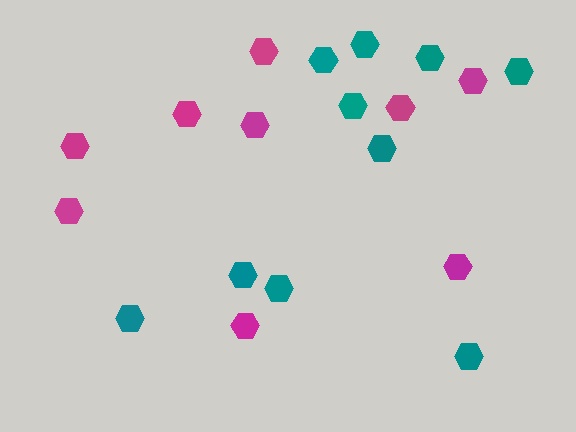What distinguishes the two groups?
There are 2 groups: one group of teal hexagons (10) and one group of magenta hexagons (9).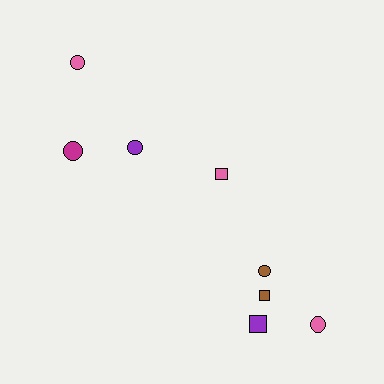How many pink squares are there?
There is 1 pink square.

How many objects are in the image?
There are 8 objects.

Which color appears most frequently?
Pink, with 3 objects.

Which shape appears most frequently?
Circle, with 5 objects.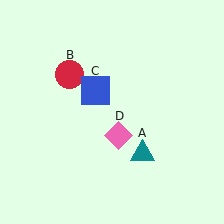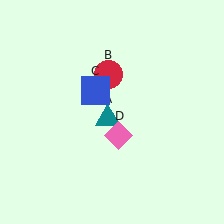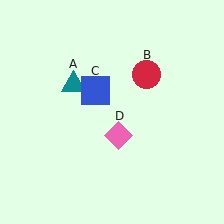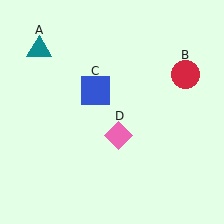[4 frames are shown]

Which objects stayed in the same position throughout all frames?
Blue square (object C) and pink diamond (object D) remained stationary.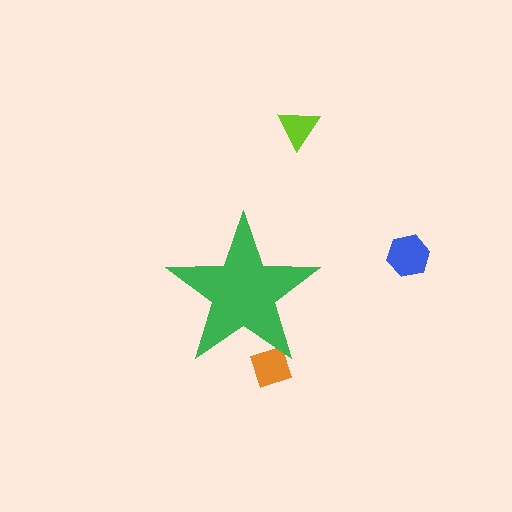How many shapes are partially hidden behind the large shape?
1 shape is partially hidden.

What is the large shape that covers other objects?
A green star.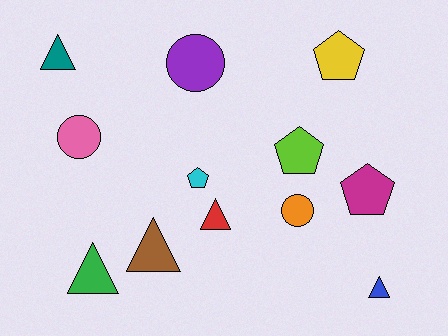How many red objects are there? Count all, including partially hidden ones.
There is 1 red object.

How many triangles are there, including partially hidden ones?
There are 5 triangles.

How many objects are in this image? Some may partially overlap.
There are 12 objects.